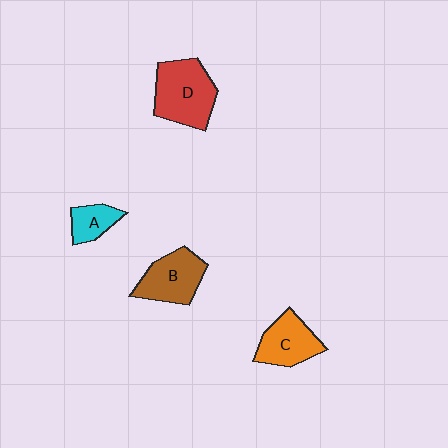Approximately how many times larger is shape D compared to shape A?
Approximately 2.3 times.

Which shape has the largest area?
Shape D (red).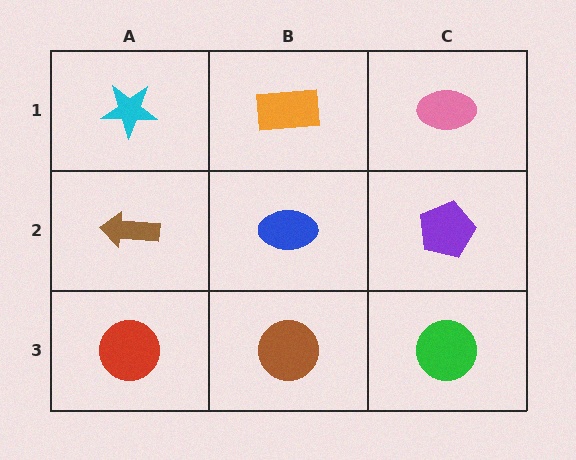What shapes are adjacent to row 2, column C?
A pink ellipse (row 1, column C), a green circle (row 3, column C), a blue ellipse (row 2, column B).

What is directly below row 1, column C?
A purple pentagon.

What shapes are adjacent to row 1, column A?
A brown arrow (row 2, column A), an orange rectangle (row 1, column B).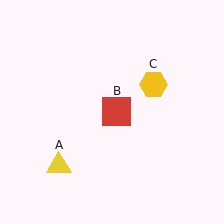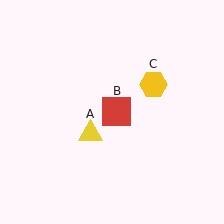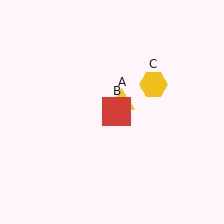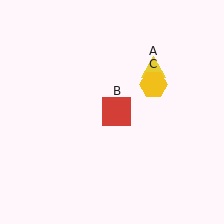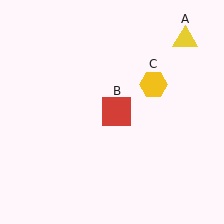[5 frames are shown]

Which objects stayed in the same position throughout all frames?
Red square (object B) and yellow hexagon (object C) remained stationary.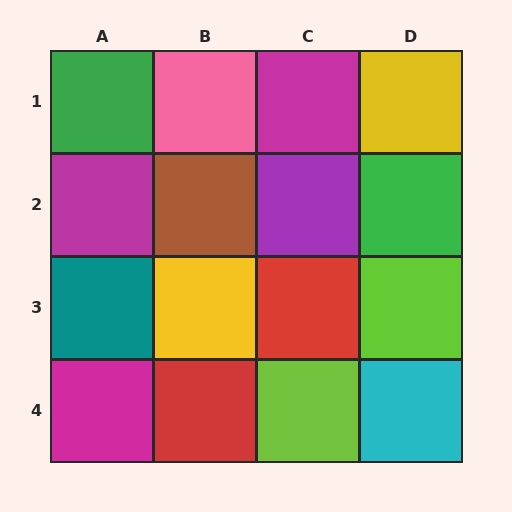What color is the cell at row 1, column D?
Yellow.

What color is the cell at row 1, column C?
Magenta.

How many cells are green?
2 cells are green.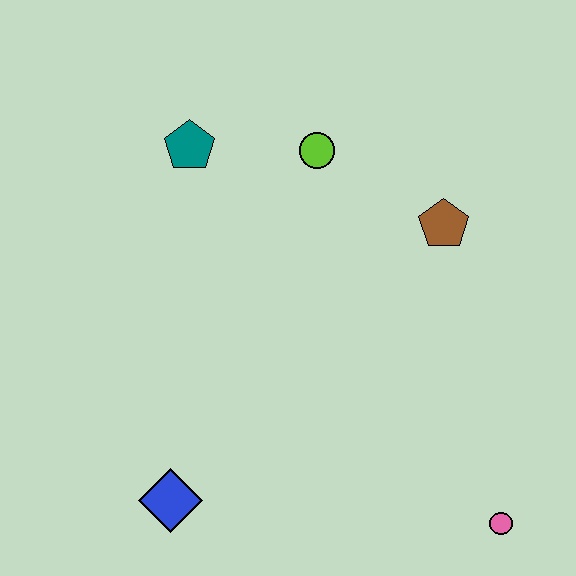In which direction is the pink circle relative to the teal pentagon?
The pink circle is below the teal pentagon.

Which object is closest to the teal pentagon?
The lime circle is closest to the teal pentagon.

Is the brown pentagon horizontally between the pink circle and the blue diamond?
Yes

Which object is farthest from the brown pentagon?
The blue diamond is farthest from the brown pentagon.